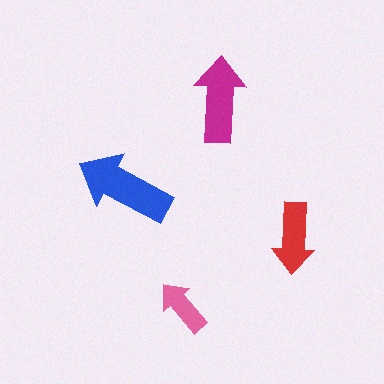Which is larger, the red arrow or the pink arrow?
The red one.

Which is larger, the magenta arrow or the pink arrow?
The magenta one.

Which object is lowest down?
The pink arrow is bottommost.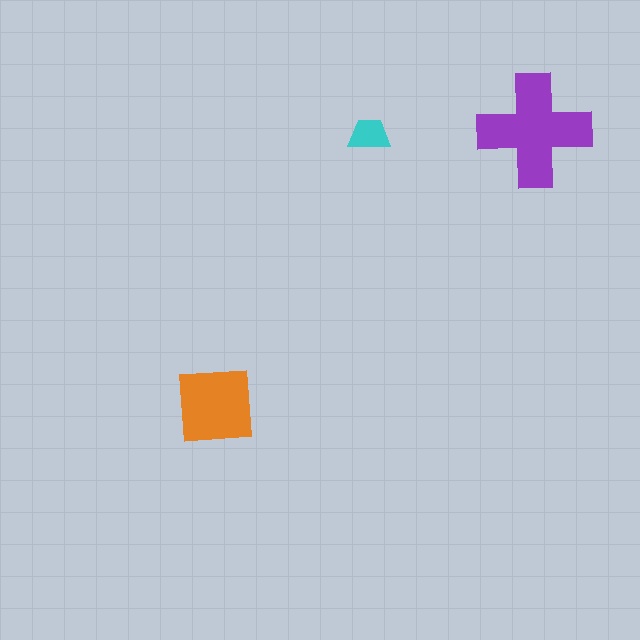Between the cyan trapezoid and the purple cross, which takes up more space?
The purple cross.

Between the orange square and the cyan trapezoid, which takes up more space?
The orange square.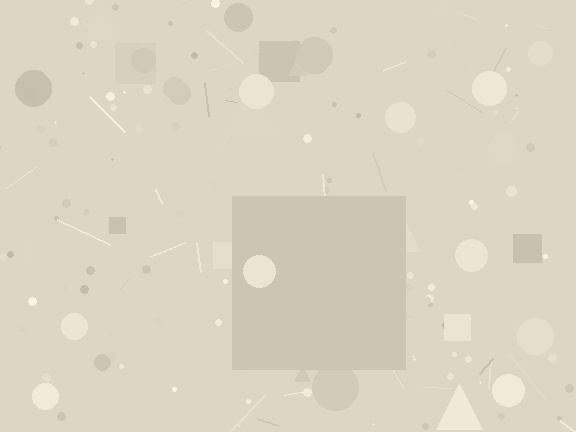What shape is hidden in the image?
A square is hidden in the image.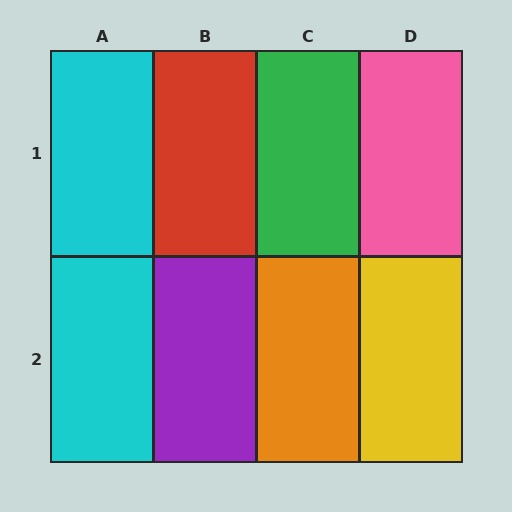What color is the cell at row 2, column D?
Yellow.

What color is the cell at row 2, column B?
Purple.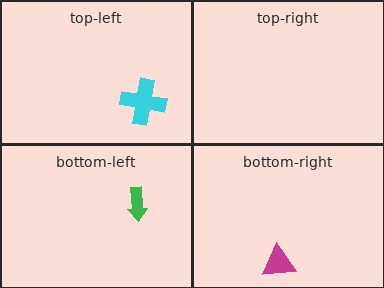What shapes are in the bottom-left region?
The green arrow.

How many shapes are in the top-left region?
1.